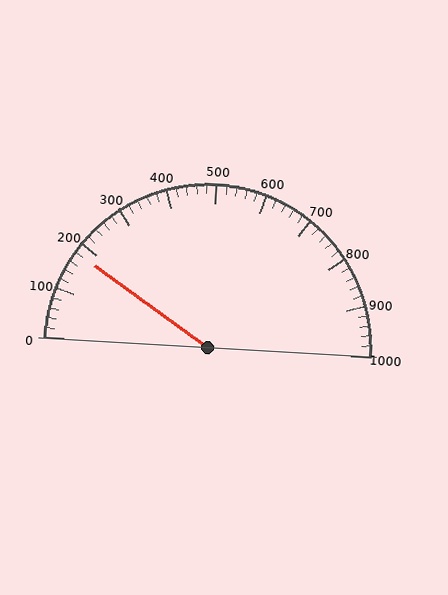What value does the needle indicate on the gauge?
The needle indicates approximately 180.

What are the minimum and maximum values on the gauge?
The gauge ranges from 0 to 1000.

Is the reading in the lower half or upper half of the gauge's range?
The reading is in the lower half of the range (0 to 1000).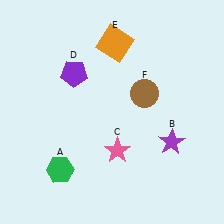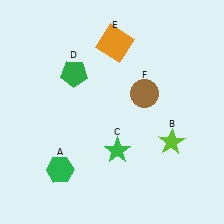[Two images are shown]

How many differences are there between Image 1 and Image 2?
There are 3 differences between the two images.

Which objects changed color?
B changed from purple to lime. C changed from pink to green. D changed from purple to green.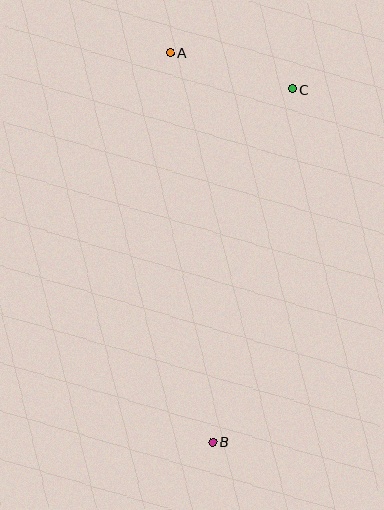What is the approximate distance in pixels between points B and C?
The distance between B and C is approximately 362 pixels.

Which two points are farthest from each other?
Points A and B are farthest from each other.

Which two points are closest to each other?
Points A and C are closest to each other.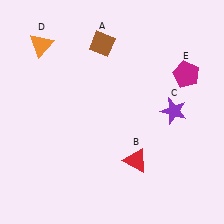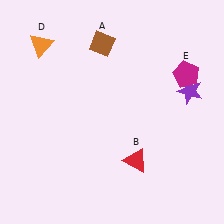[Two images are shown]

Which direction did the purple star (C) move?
The purple star (C) moved up.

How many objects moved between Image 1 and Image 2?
1 object moved between the two images.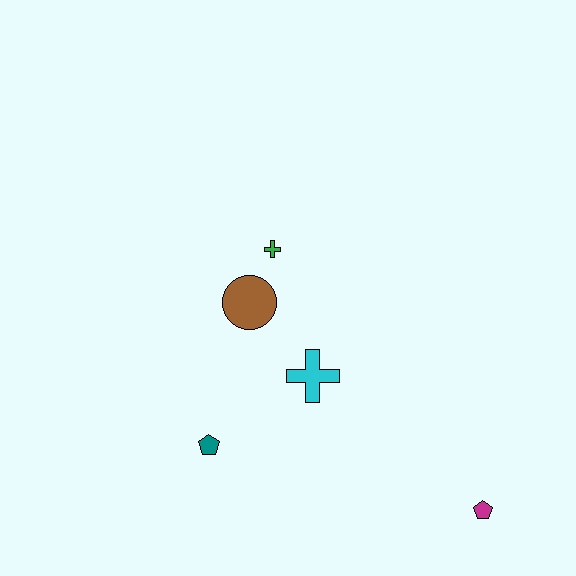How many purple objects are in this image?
There are no purple objects.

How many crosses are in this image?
There are 2 crosses.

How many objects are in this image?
There are 5 objects.